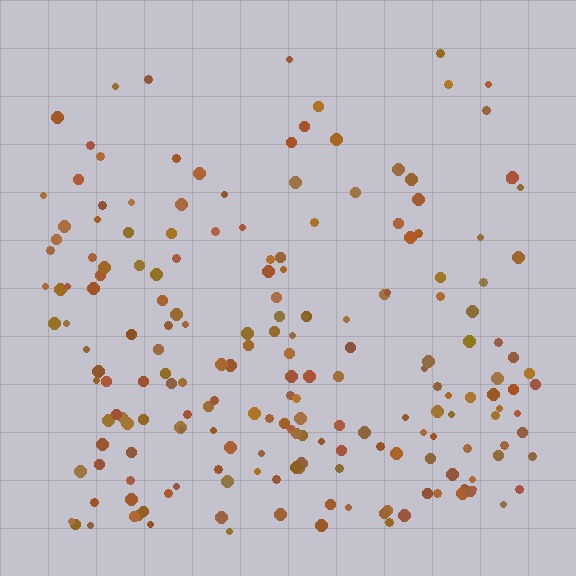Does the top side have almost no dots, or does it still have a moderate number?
Still a moderate number, just noticeably fewer than the bottom.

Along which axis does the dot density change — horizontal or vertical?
Vertical.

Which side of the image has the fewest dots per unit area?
The top.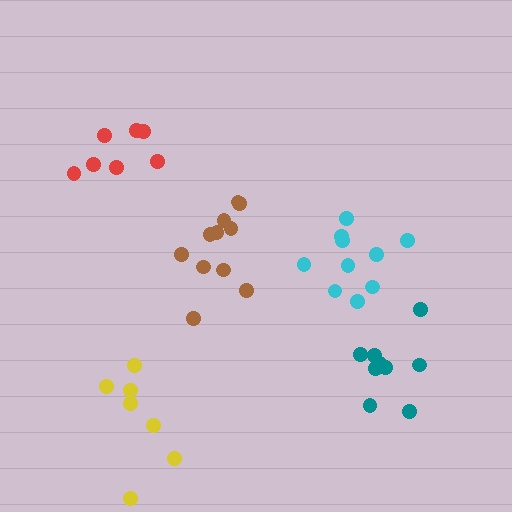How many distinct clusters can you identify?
There are 5 distinct clusters.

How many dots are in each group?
Group 1: 10 dots, Group 2: 7 dots, Group 3: 11 dots, Group 4: 7 dots, Group 5: 9 dots (44 total).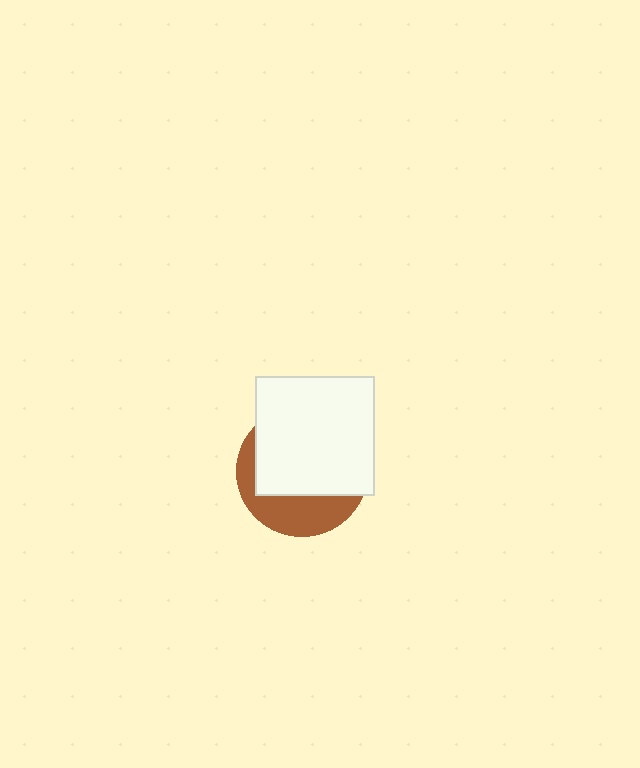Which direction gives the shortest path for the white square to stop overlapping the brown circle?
Moving up gives the shortest separation.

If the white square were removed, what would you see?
You would see the complete brown circle.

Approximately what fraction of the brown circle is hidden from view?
Roughly 65% of the brown circle is hidden behind the white square.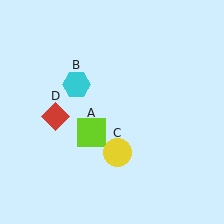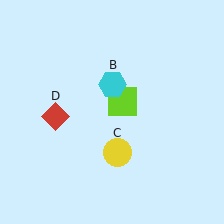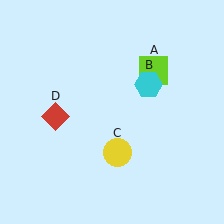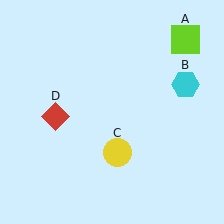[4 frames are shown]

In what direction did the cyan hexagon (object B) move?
The cyan hexagon (object B) moved right.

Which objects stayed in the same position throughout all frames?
Yellow circle (object C) and red diamond (object D) remained stationary.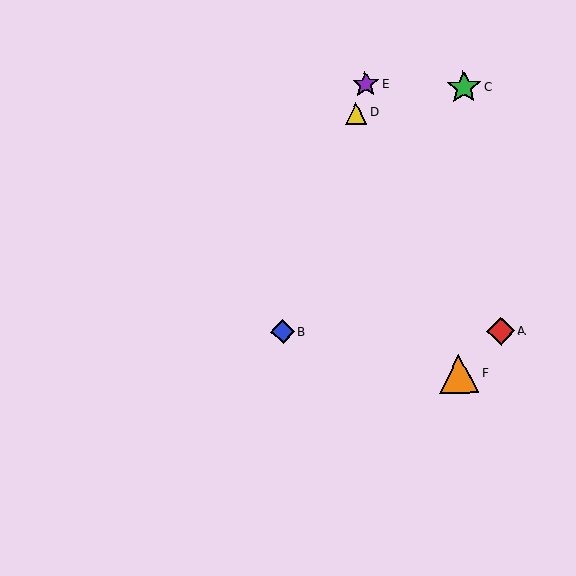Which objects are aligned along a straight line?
Objects B, D, E are aligned along a straight line.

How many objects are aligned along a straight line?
3 objects (B, D, E) are aligned along a straight line.